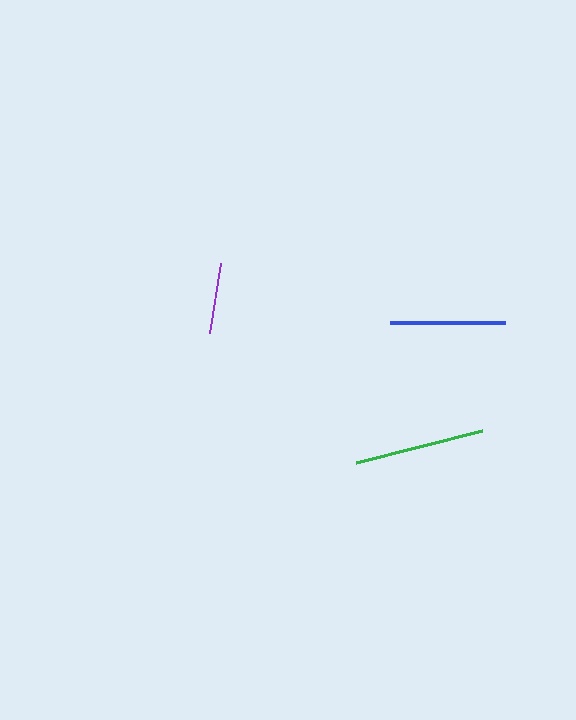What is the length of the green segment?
The green segment is approximately 130 pixels long.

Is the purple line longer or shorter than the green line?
The green line is longer than the purple line.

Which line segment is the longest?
The green line is the longest at approximately 130 pixels.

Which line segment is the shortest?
The purple line is the shortest at approximately 71 pixels.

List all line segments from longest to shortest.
From longest to shortest: green, blue, purple.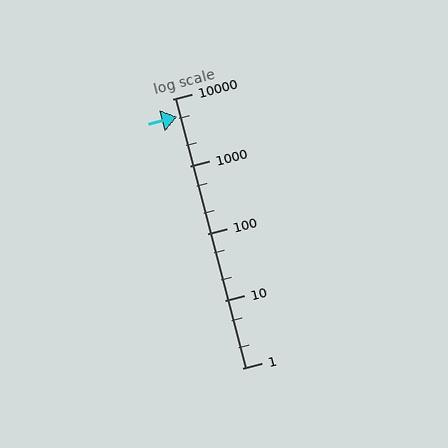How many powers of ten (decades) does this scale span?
The scale spans 4 decades, from 1 to 10000.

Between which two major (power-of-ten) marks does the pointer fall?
The pointer is between 1000 and 10000.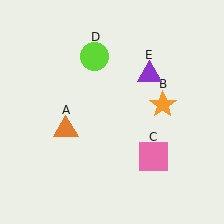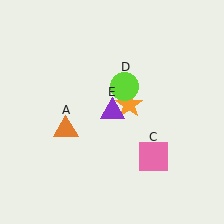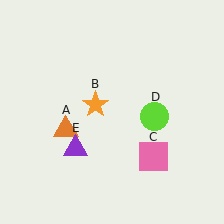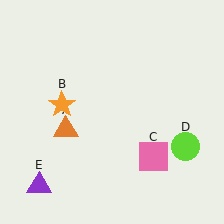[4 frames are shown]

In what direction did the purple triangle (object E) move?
The purple triangle (object E) moved down and to the left.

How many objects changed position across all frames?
3 objects changed position: orange star (object B), lime circle (object D), purple triangle (object E).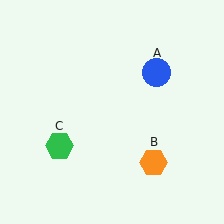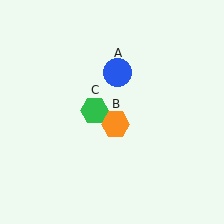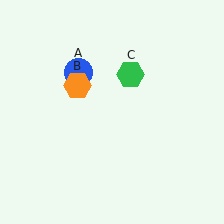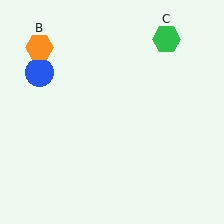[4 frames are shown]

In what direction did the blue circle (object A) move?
The blue circle (object A) moved left.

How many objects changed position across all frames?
3 objects changed position: blue circle (object A), orange hexagon (object B), green hexagon (object C).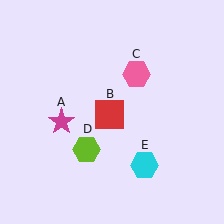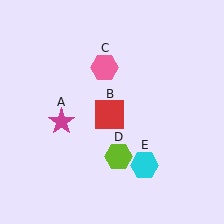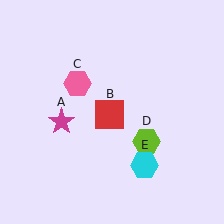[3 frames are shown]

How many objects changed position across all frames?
2 objects changed position: pink hexagon (object C), lime hexagon (object D).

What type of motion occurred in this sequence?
The pink hexagon (object C), lime hexagon (object D) rotated counterclockwise around the center of the scene.